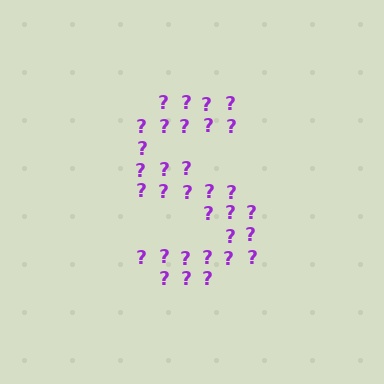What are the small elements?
The small elements are question marks.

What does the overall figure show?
The overall figure shows the letter S.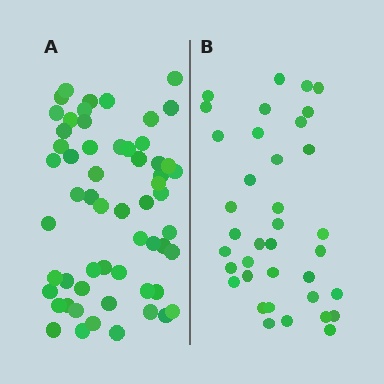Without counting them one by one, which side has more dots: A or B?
Region A (the left region) has more dots.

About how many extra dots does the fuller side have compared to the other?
Region A has approximately 20 more dots than region B.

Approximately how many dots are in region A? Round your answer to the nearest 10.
About 60 dots. (The exact count is 58, which rounds to 60.)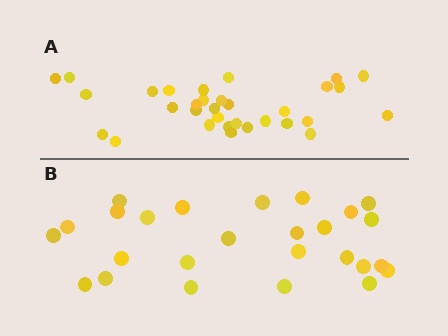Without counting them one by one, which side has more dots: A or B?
Region A (the top region) has more dots.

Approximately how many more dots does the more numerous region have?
Region A has about 6 more dots than region B.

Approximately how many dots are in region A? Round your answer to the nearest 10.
About 30 dots. (The exact count is 32, which rounds to 30.)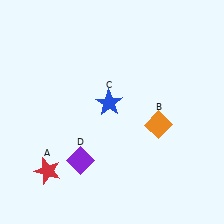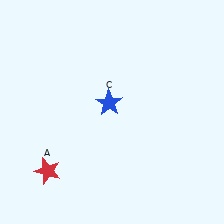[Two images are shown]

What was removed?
The purple diamond (D), the orange diamond (B) were removed in Image 2.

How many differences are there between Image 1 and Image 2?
There are 2 differences between the two images.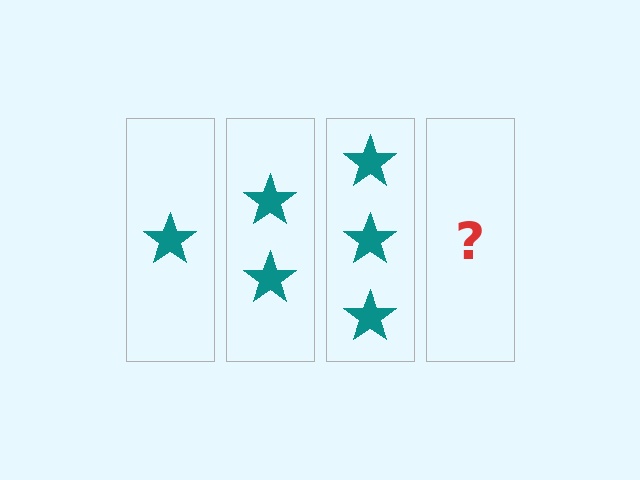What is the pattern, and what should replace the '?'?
The pattern is that each step adds one more star. The '?' should be 4 stars.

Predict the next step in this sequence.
The next step is 4 stars.